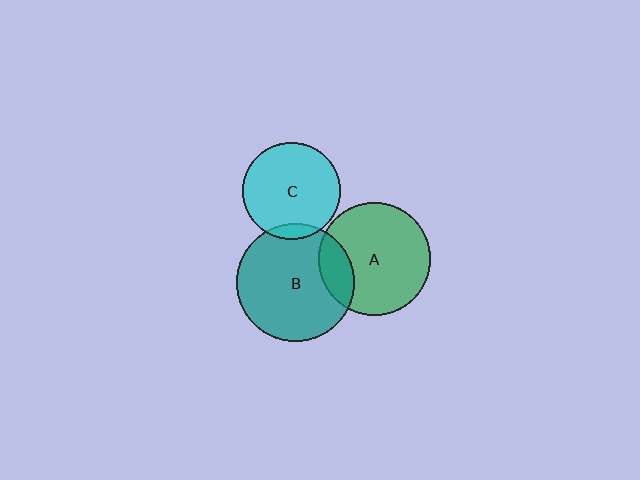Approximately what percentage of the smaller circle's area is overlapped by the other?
Approximately 10%.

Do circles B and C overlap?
Yes.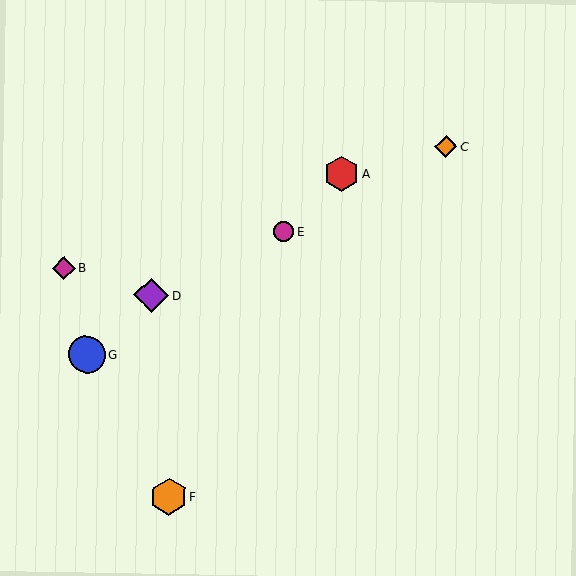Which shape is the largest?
The blue circle (labeled G) is the largest.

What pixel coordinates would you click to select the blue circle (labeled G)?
Click at (87, 355) to select the blue circle G.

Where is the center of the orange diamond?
The center of the orange diamond is at (446, 146).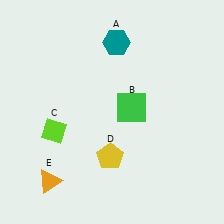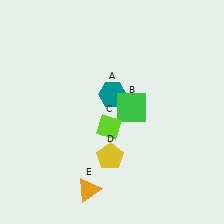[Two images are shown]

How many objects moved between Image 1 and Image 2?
3 objects moved between the two images.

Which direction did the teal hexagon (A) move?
The teal hexagon (A) moved down.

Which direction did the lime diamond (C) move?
The lime diamond (C) moved right.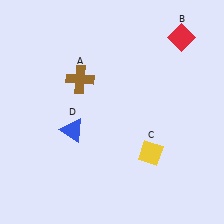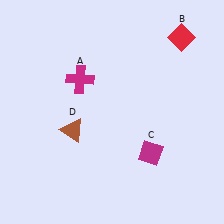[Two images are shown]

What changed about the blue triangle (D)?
In Image 1, D is blue. In Image 2, it changed to brown.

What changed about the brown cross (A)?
In Image 1, A is brown. In Image 2, it changed to magenta.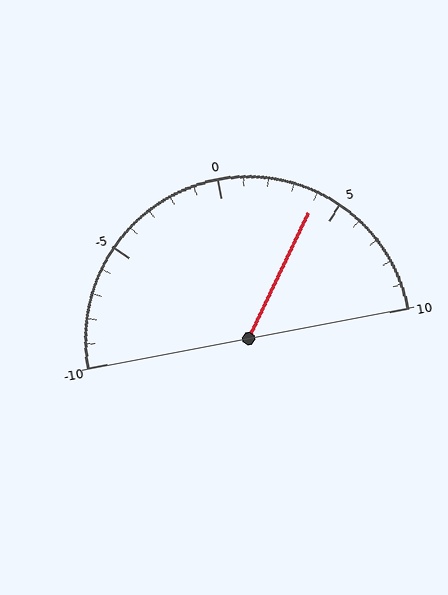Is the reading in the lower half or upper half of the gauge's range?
The reading is in the upper half of the range (-10 to 10).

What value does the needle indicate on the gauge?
The needle indicates approximately 4.